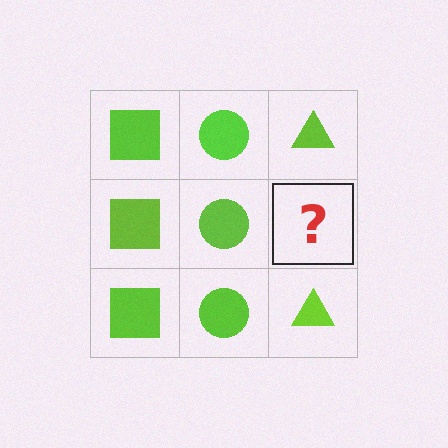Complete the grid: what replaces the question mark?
The question mark should be replaced with a lime triangle.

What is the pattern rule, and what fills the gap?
The rule is that each column has a consistent shape. The gap should be filled with a lime triangle.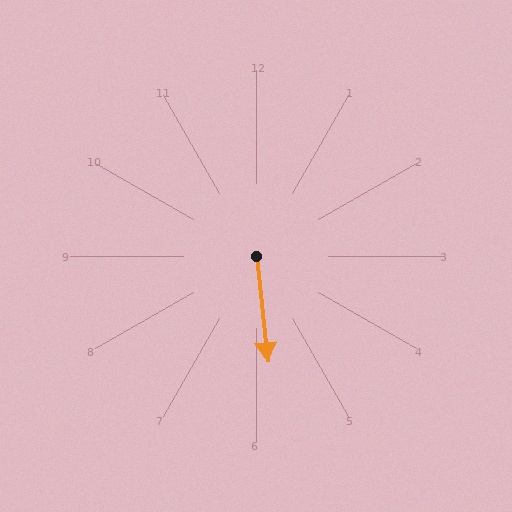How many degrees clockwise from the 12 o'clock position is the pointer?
Approximately 174 degrees.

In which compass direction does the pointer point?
South.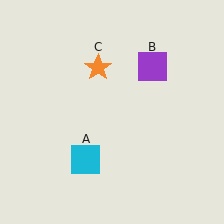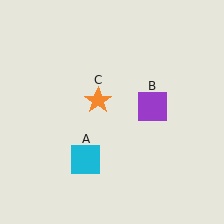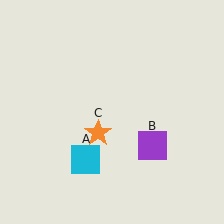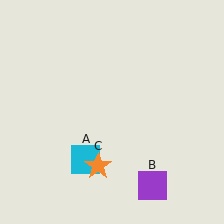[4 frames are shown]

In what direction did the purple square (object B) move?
The purple square (object B) moved down.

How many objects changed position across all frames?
2 objects changed position: purple square (object B), orange star (object C).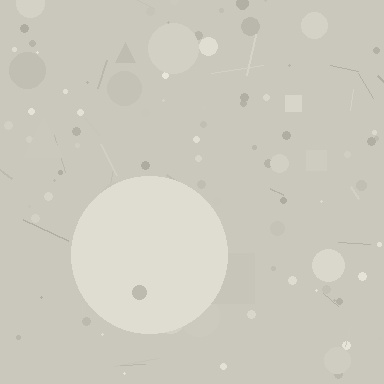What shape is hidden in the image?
A circle is hidden in the image.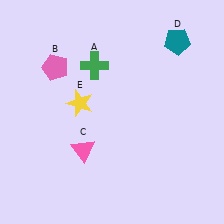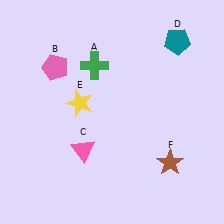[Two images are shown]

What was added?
A brown star (F) was added in Image 2.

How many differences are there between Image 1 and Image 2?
There is 1 difference between the two images.